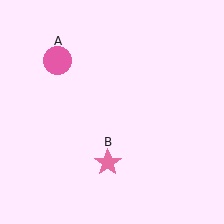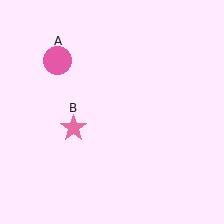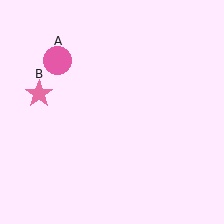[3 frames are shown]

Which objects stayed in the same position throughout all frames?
Pink circle (object A) remained stationary.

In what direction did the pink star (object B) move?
The pink star (object B) moved up and to the left.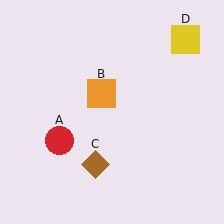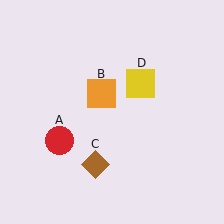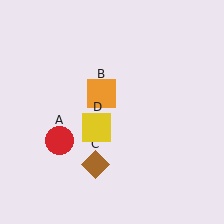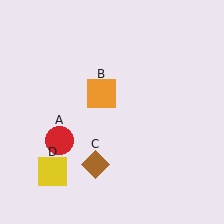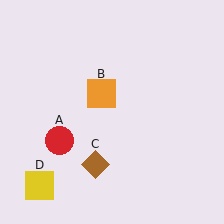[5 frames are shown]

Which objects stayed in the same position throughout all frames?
Red circle (object A) and orange square (object B) and brown diamond (object C) remained stationary.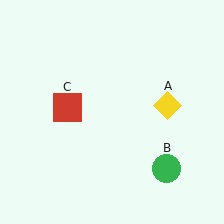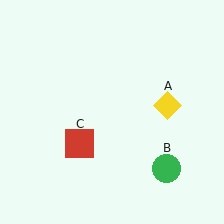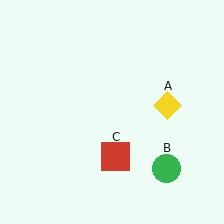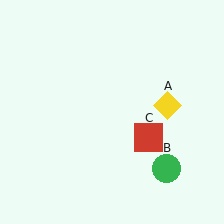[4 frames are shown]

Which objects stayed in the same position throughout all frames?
Yellow diamond (object A) and green circle (object B) remained stationary.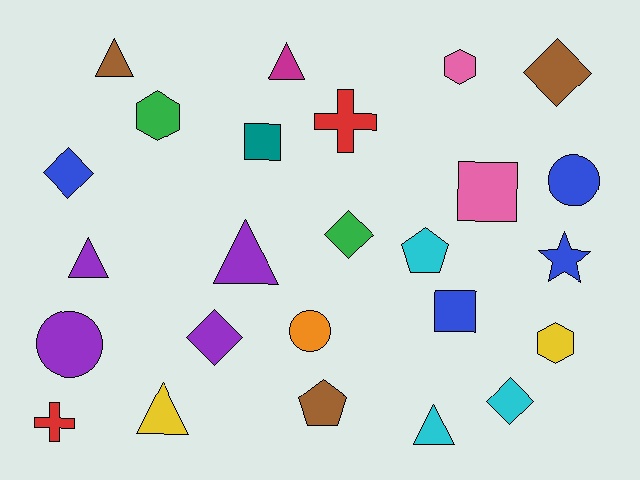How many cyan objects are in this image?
There are 3 cyan objects.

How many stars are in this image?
There is 1 star.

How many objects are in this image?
There are 25 objects.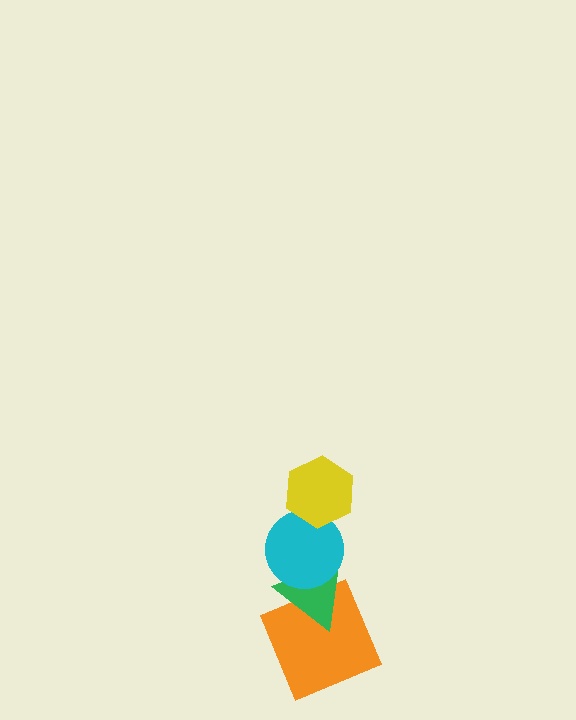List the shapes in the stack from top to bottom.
From top to bottom: the yellow hexagon, the cyan circle, the green triangle, the orange square.